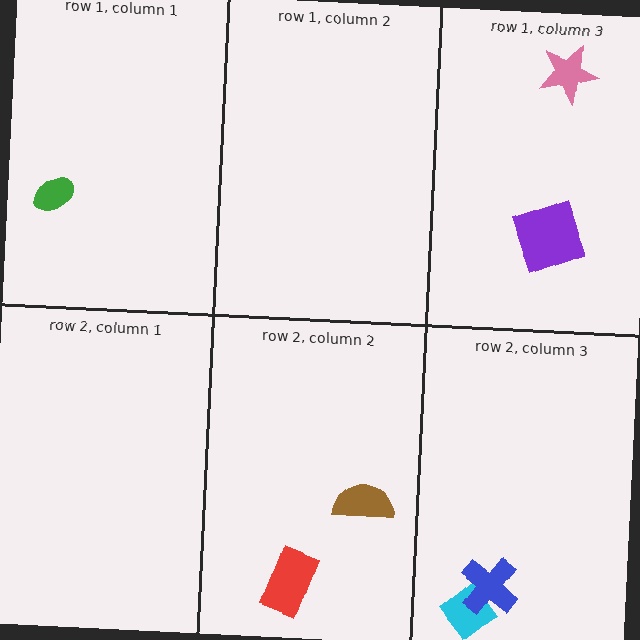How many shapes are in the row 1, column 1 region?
1.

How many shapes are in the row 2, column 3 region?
2.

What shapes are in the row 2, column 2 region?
The brown semicircle, the red rectangle.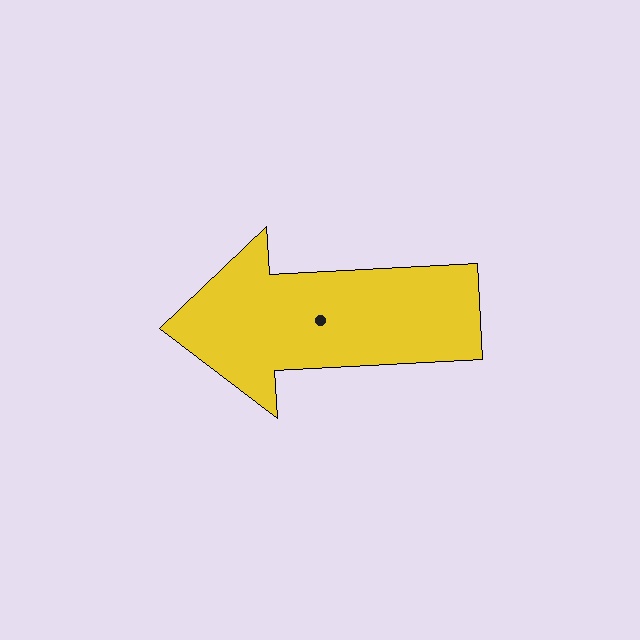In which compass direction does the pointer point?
West.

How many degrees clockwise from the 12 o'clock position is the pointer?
Approximately 267 degrees.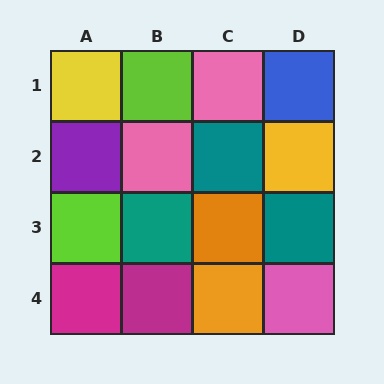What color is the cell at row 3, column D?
Teal.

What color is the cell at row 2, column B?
Pink.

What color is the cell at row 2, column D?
Yellow.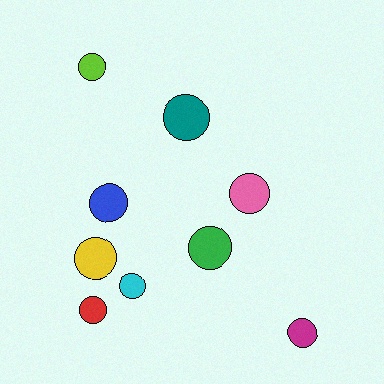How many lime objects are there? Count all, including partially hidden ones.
There is 1 lime object.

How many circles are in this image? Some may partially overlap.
There are 9 circles.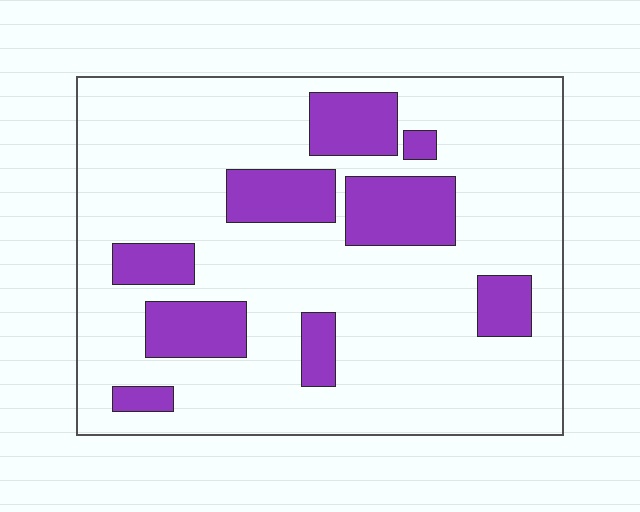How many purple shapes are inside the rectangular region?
9.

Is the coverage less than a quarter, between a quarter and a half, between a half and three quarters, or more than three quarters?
Less than a quarter.